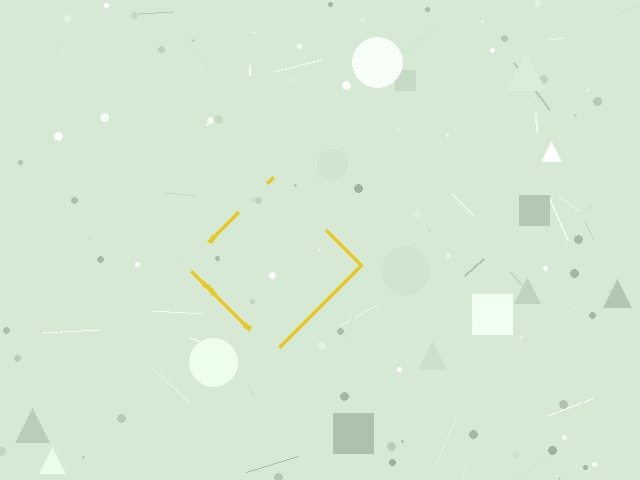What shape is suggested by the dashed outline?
The dashed outline suggests a diamond.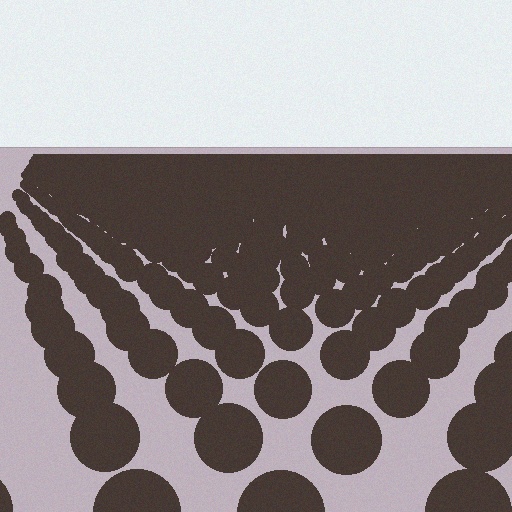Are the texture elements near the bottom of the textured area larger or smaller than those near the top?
Larger. Near the bottom, elements are closer to the viewer and appear at a bigger on-screen size.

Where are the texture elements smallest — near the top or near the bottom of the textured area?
Near the top.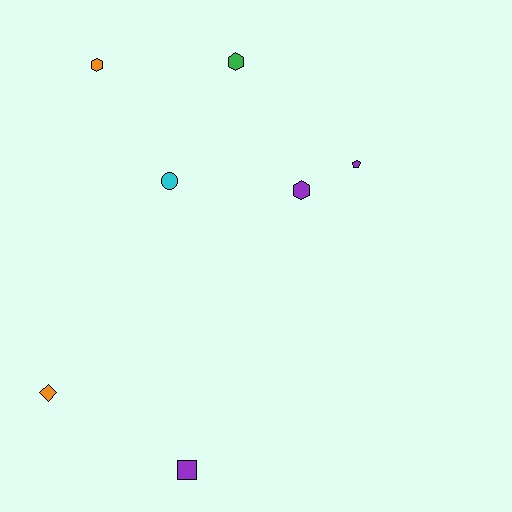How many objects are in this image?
There are 7 objects.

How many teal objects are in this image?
There are no teal objects.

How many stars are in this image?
There are no stars.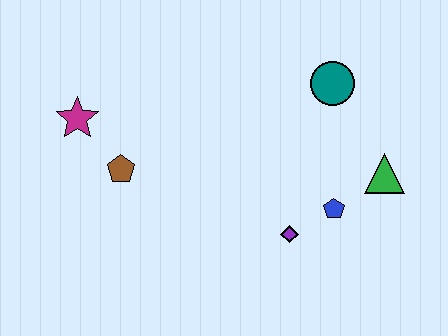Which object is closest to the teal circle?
The green triangle is closest to the teal circle.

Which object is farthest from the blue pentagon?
The magenta star is farthest from the blue pentagon.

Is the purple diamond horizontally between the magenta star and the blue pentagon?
Yes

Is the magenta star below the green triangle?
No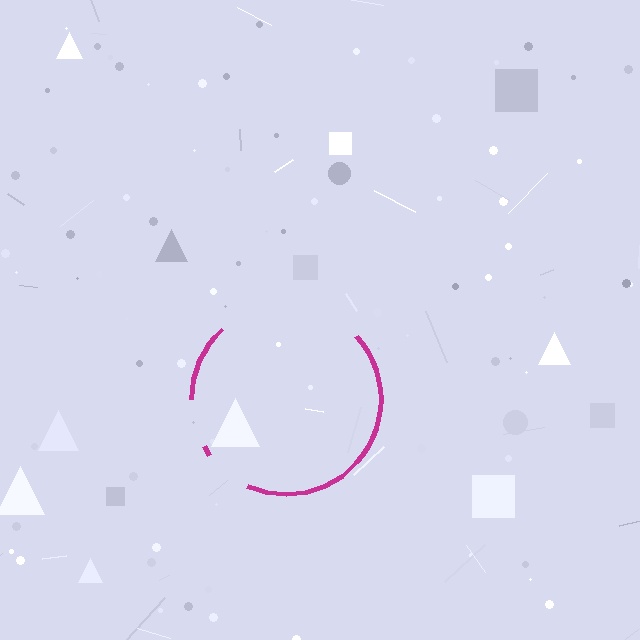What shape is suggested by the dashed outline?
The dashed outline suggests a circle.